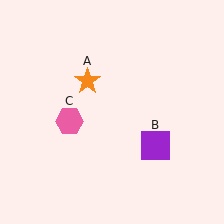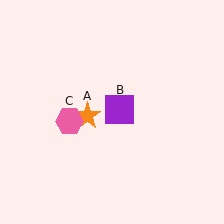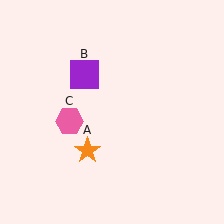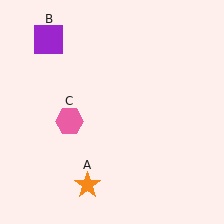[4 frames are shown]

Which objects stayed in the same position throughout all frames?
Pink hexagon (object C) remained stationary.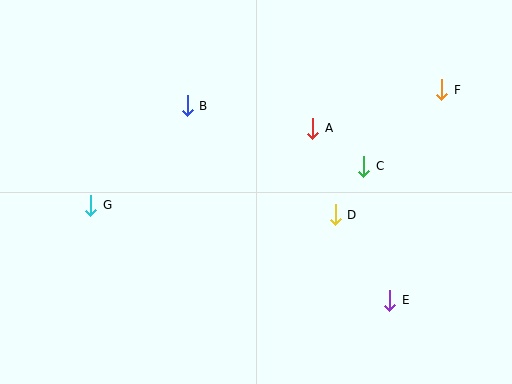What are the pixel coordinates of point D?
Point D is at (335, 215).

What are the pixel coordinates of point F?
Point F is at (442, 90).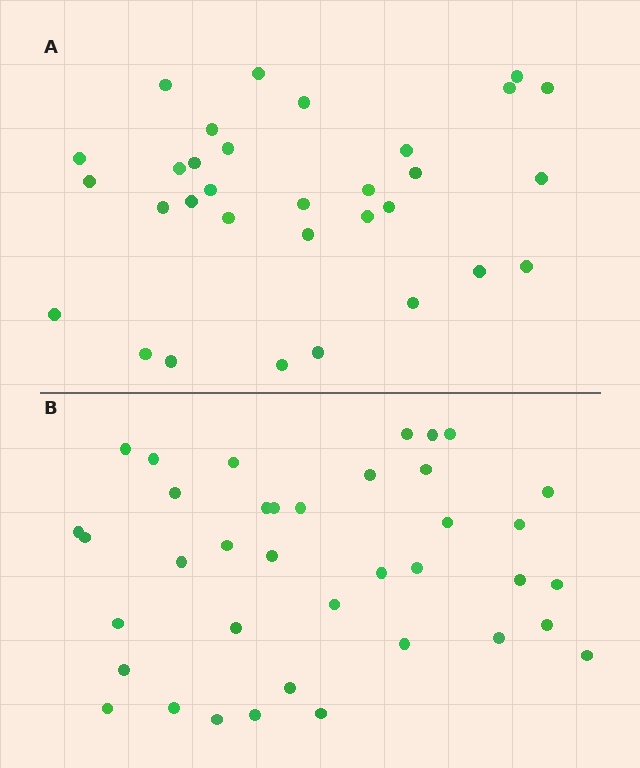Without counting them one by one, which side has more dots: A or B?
Region B (the bottom region) has more dots.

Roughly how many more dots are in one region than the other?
Region B has about 6 more dots than region A.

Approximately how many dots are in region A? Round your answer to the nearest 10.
About 30 dots. (The exact count is 32, which rounds to 30.)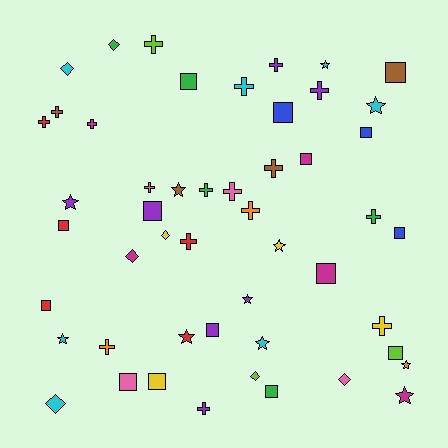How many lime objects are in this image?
There are 3 lime objects.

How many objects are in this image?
There are 50 objects.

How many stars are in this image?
There are 11 stars.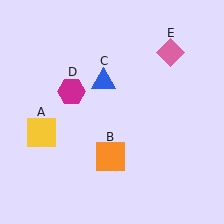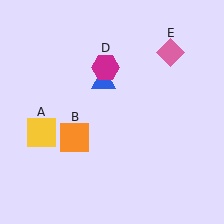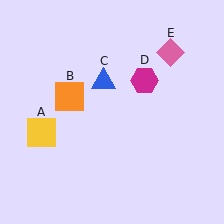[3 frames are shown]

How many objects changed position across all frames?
2 objects changed position: orange square (object B), magenta hexagon (object D).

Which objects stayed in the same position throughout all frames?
Yellow square (object A) and blue triangle (object C) and pink diamond (object E) remained stationary.